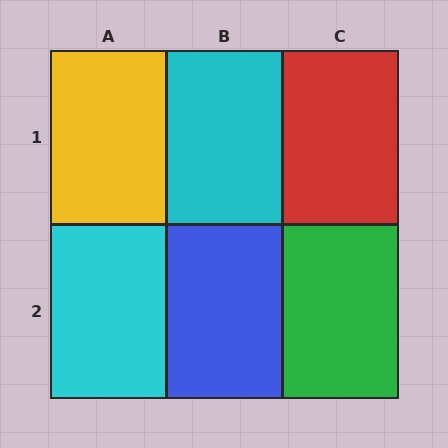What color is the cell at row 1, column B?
Cyan.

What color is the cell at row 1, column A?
Yellow.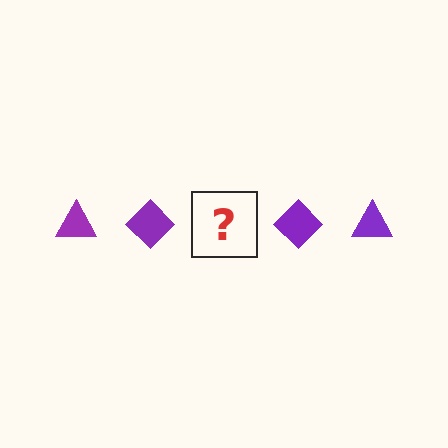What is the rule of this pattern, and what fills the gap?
The rule is that the pattern cycles through triangle, diamond shapes in purple. The gap should be filled with a purple triangle.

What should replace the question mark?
The question mark should be replaced with a purple triangle.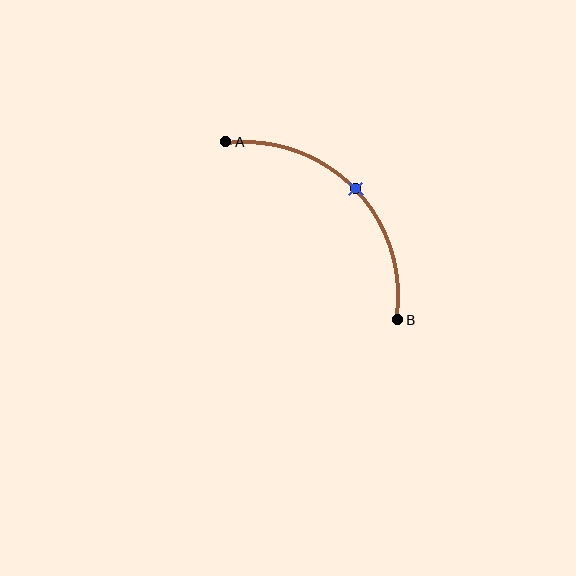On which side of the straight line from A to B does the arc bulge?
The arc bulges above and to the right of the straight line connecting A and B.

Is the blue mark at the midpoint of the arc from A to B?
Yes. The blue mark lies on the arc at equal arc-length from both A and B — it is the arc midpoint.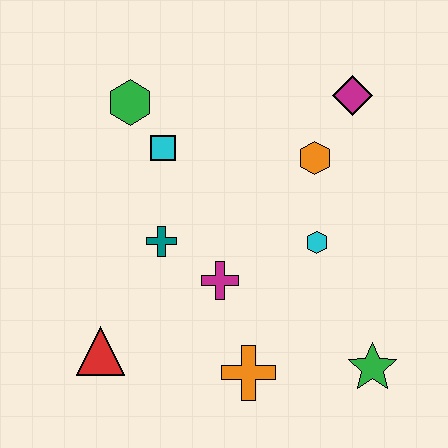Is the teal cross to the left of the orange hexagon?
Yes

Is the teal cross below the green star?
No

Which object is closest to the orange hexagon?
The magenta diamond is closest to the orange hexagon.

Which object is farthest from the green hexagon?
The green star is farthest from the green hexagon.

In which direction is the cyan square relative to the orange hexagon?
The cyan square is to the left of the orange hexagon.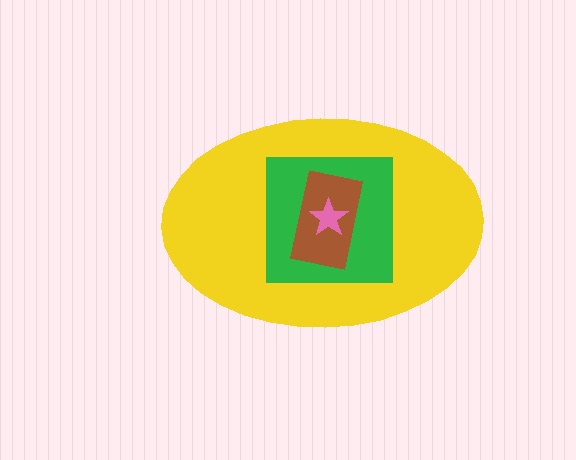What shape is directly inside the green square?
The brown rectangle.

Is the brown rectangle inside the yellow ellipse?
Yes.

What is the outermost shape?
The yellow ellipse.